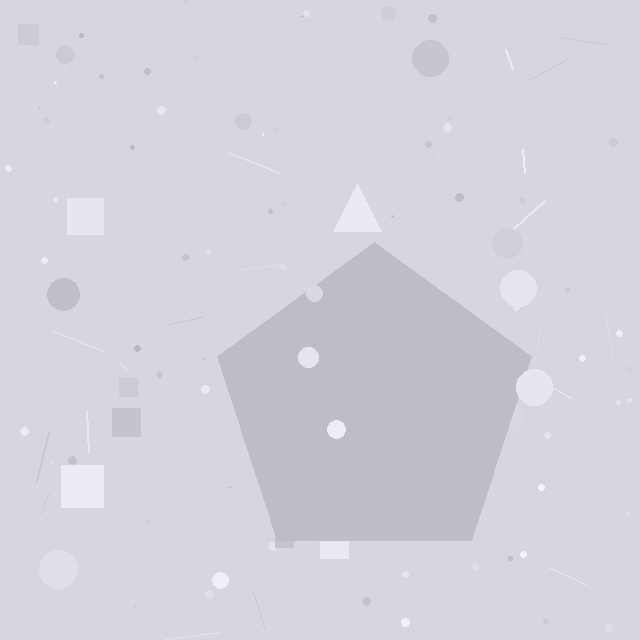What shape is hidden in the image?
A pentagon is hidden in the image.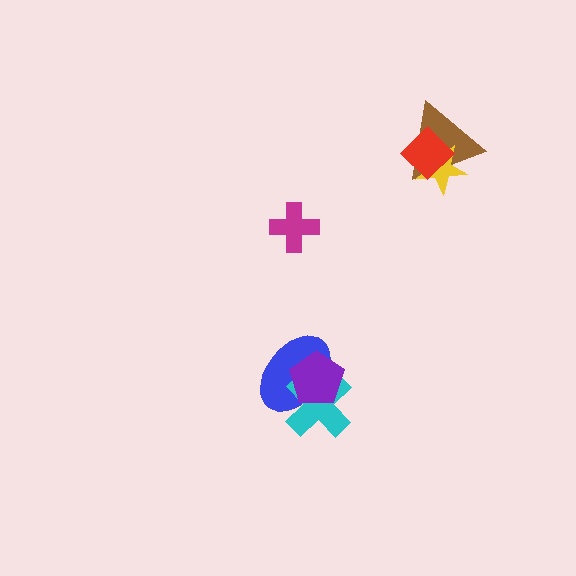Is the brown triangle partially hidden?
Yes, it is partially covered by another shape.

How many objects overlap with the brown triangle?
2 objects overlap with the brown triangle.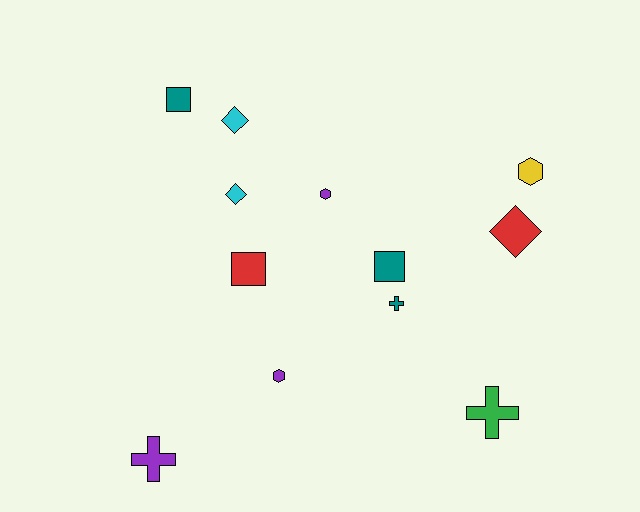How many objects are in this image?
There are 12 objects.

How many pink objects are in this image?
There are no pink objects.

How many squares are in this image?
There are 3 squares.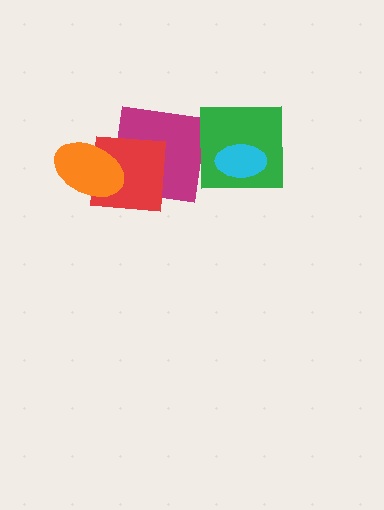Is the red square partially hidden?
Yes, it is partially covered by another shape.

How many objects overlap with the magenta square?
2 objects overlap with the magenta square.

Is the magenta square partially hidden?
Yes, it is partially covered by another shape.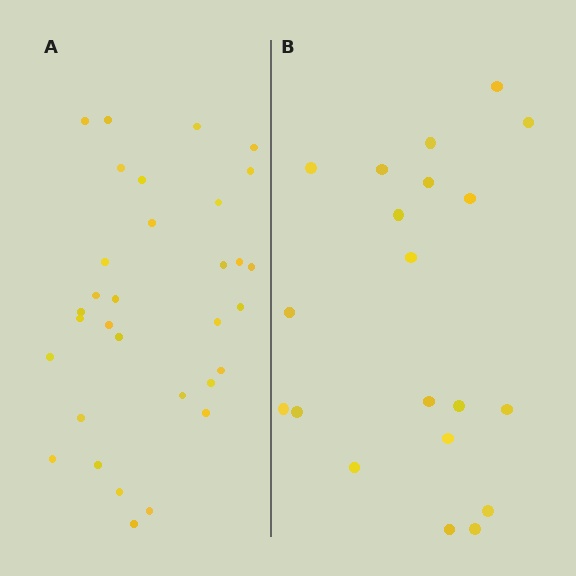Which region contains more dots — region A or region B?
Region A (the left region) has more dots.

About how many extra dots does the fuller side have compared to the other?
Region A has roughly 12 or so more dots than region B.